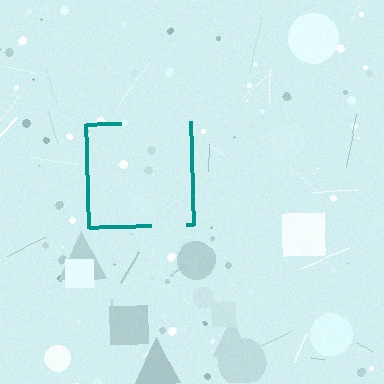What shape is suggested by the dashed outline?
The dashed outline suggests a square.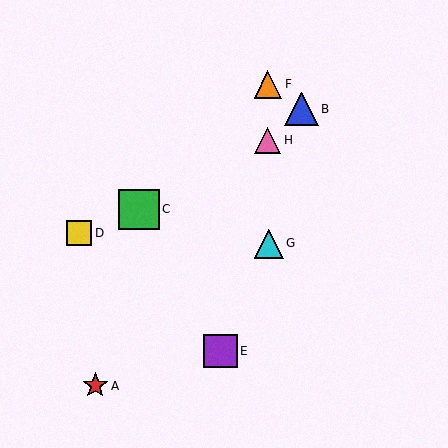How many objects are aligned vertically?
3 objects (F, G, H) are aligned vertically.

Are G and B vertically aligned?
No, G is at x≈269 and B is at x≈302.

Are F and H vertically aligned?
Yes, both are at x≈268.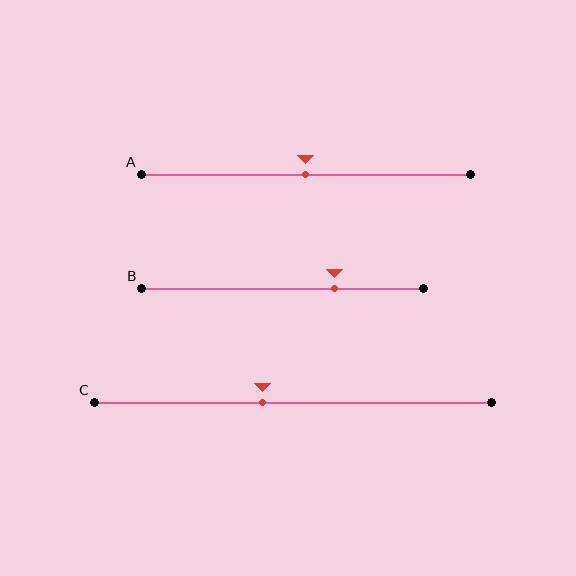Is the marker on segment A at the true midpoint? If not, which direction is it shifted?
Yes, the marker on segment A is at the true midpoint.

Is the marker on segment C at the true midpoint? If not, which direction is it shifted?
No, the marker on segment C is shifted to the left by about 8% of the segment length.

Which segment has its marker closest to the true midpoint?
Segment A has its marker closest to the true midpoint.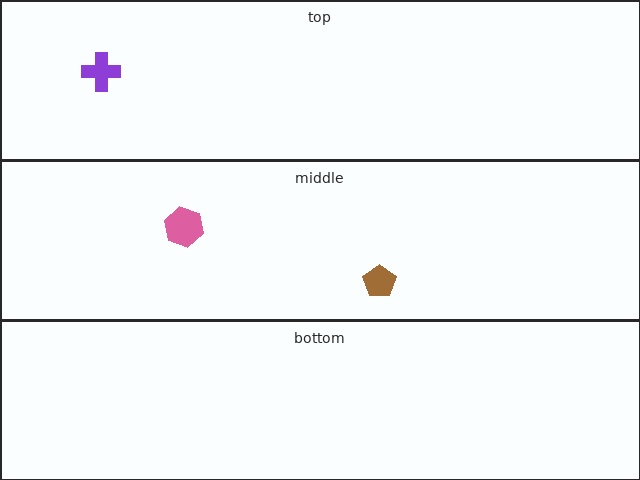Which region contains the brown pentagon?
The middle region.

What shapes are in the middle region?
The pink hexagon, the brown pentagon.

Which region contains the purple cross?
The top region.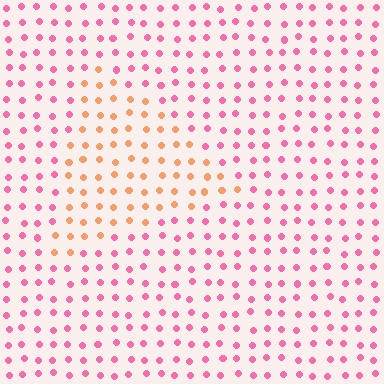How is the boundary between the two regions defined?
The boundary is defined purely by a slight shift in hue (about 50 degrees). Spacing, size, and orientation are identical on both sides.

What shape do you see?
I see a triangle.